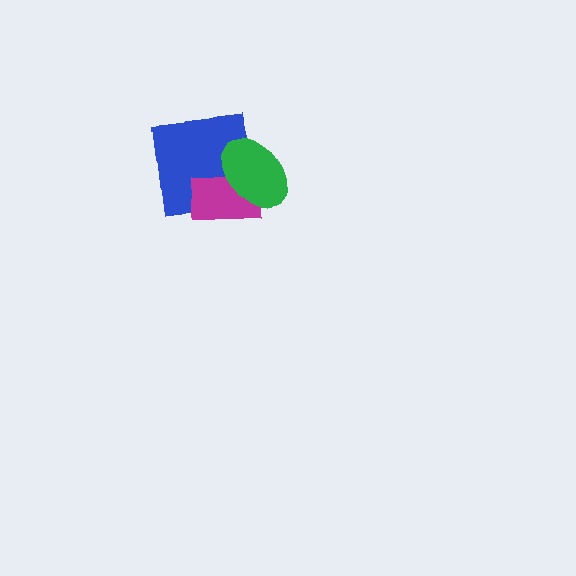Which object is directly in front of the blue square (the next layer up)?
The magenta rectangle is directly in front of the blue square.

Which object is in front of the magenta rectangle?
The green ellipse is in front of the magenta rectangle.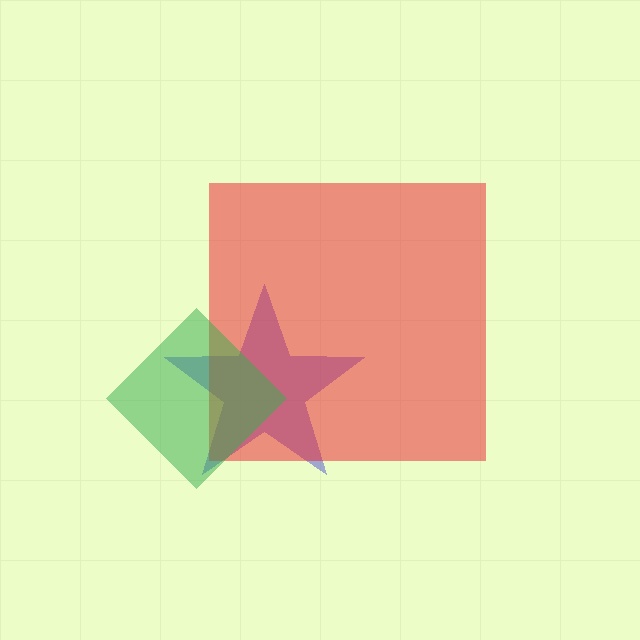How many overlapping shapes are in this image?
There are 3 overlapping shapes in the image.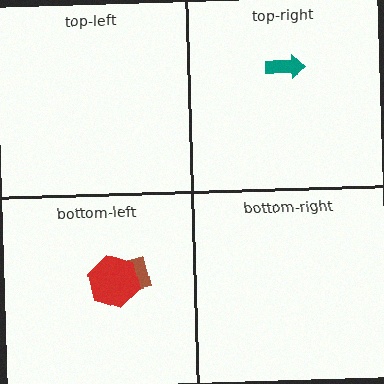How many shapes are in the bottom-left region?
2.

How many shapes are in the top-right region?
1.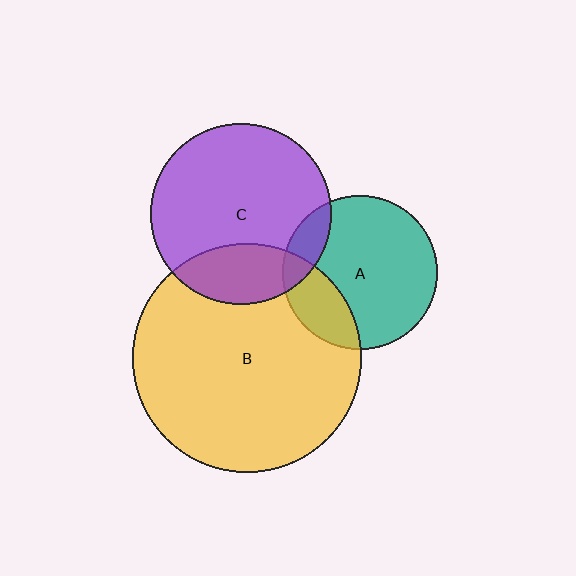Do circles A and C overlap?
Yes.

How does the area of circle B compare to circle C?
Approximately 1.6 times.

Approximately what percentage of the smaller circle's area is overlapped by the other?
Approximately 15%.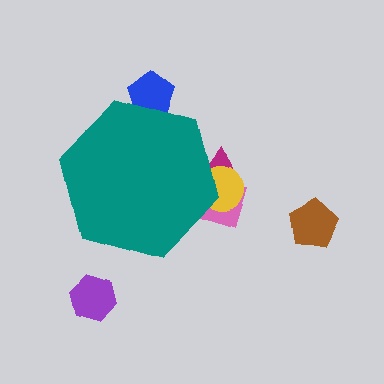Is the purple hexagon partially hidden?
No, the purple hexagon is fully visible.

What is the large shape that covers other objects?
A teal hexagon.